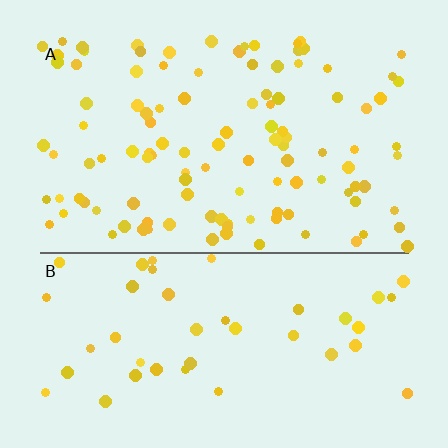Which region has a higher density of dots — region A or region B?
A (the top).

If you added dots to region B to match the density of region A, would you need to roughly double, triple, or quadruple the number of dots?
Approximately double.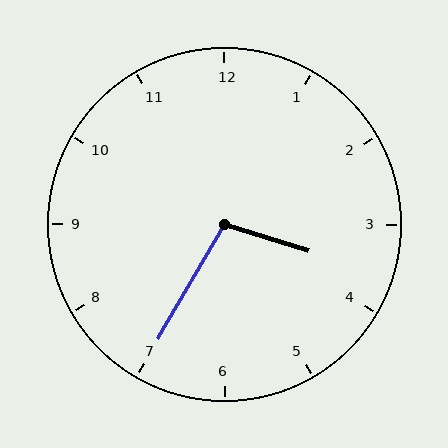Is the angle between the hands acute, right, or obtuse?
It is obtuse.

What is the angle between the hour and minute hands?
Approximately 102 degrees.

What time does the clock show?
3:35.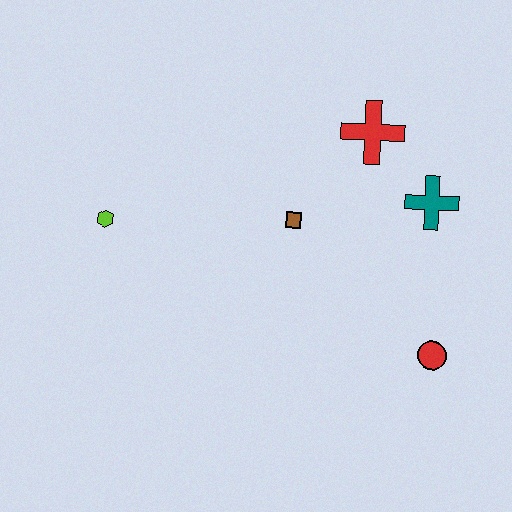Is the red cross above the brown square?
Yes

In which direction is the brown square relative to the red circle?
The brown square is to the left of the red circle.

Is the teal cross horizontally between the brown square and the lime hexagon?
No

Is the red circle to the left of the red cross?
No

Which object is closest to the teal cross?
The red cross is closest to the teal cross.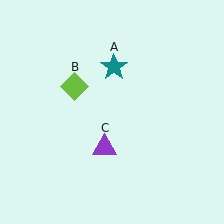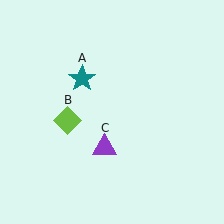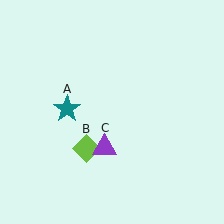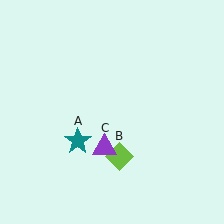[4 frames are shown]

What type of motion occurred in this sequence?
The teal star (object A), lime diamond (object B) rotated counterclockwise around the center of the scene.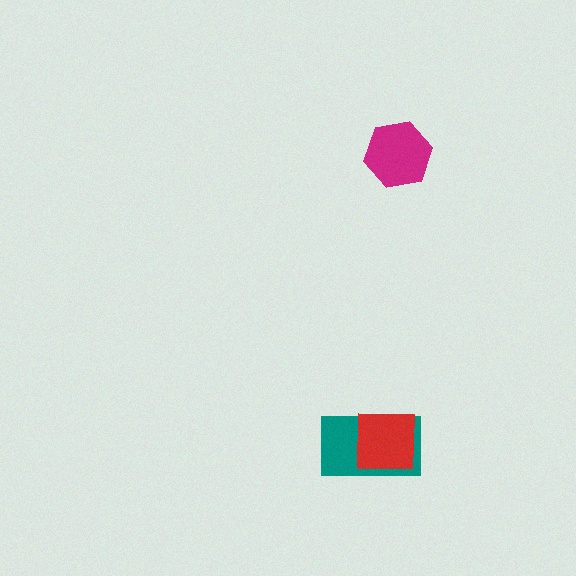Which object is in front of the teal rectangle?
The red square is in front of the teal rectangle.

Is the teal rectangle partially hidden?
Yes, it is partially covered by another shape.